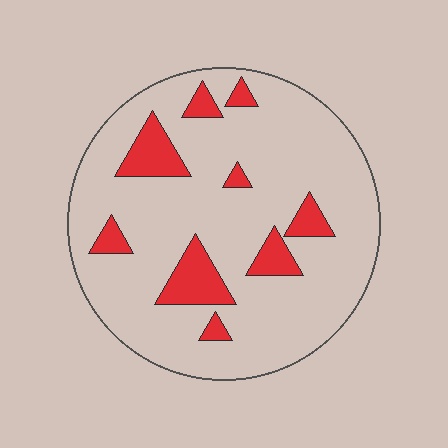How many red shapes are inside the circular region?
9.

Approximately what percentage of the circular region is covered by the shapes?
Approximately 15%.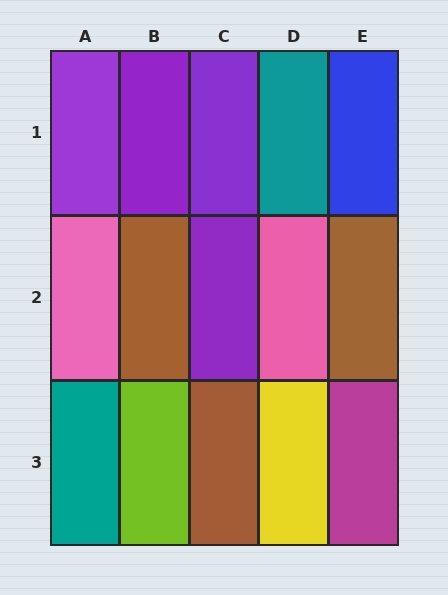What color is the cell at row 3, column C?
Brown.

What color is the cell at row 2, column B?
Brown.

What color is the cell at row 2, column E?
Brown.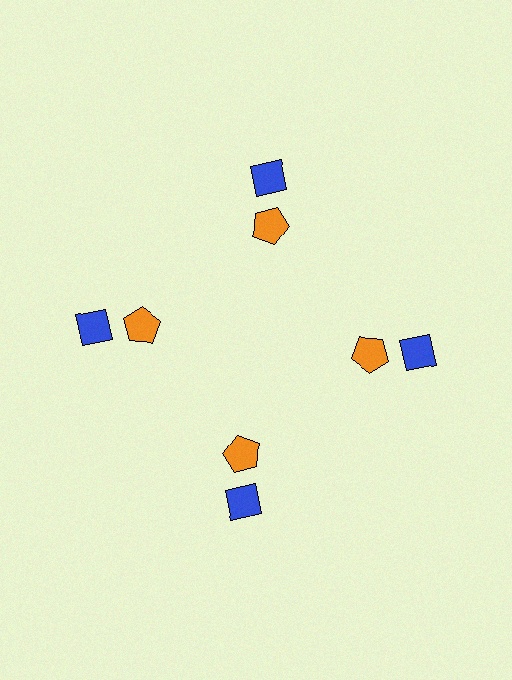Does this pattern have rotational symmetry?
Yes, this pattern has 4-fold rotational symmetry. It looks the same after rotating 90 degrees around the center.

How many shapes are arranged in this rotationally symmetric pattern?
There are 8 shapes, arranged in 4 groups of 2.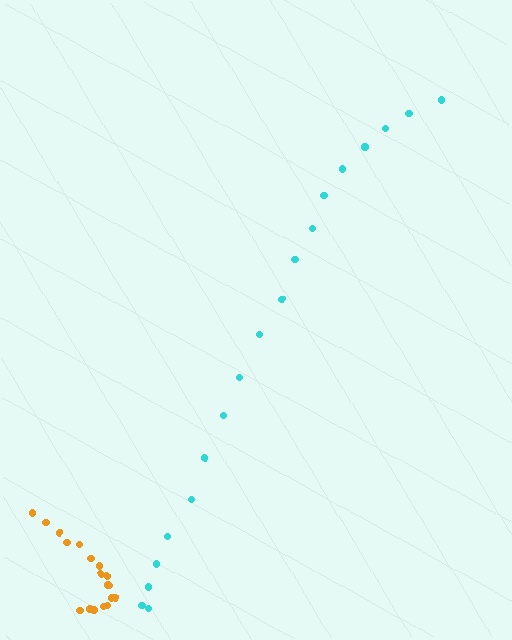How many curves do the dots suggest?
There are 2 distinct paths.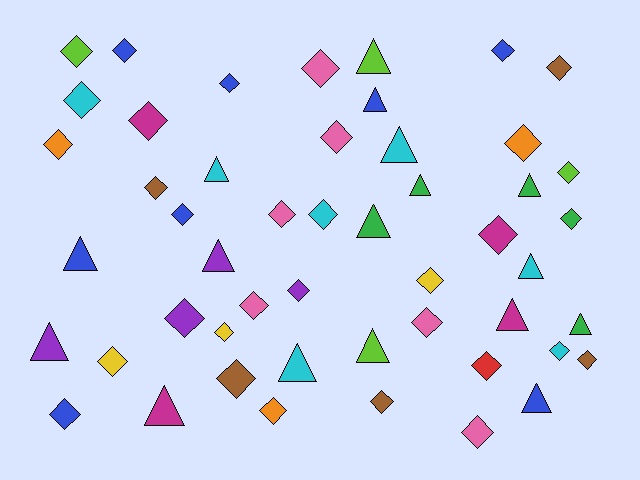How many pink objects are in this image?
There are 6 pink objects.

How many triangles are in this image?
There are 17 triangles.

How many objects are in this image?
There are 50 objects.